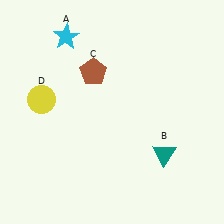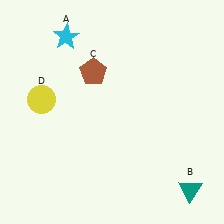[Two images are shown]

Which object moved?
The teal triangle (B) moved down.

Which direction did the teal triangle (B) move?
The teal triangle (B) moved down.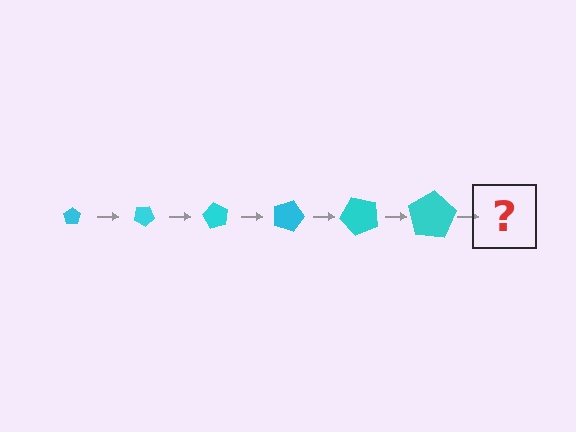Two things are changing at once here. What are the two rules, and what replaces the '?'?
The two rules are that the pentagon grows larger each step and it rotates 30 degrees each step. The '?' should be a pentagon, larger than the previous one and rotated 180 degrees from the start.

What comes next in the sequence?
The next element should be a pentagon, larger than the previous one and rotated 180 degrees from the start.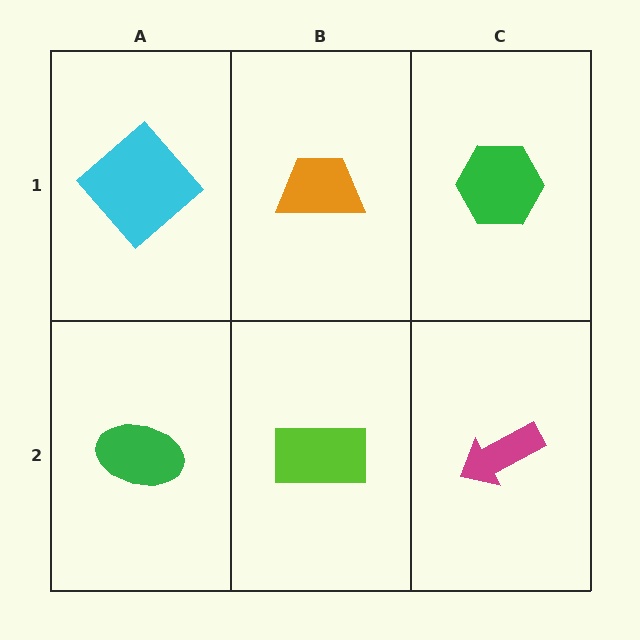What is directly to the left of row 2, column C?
A lime rectangle.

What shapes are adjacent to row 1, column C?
A magenta arrow (row 2, column C), an orange trapezoid (row 1, column B).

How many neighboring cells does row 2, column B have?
3.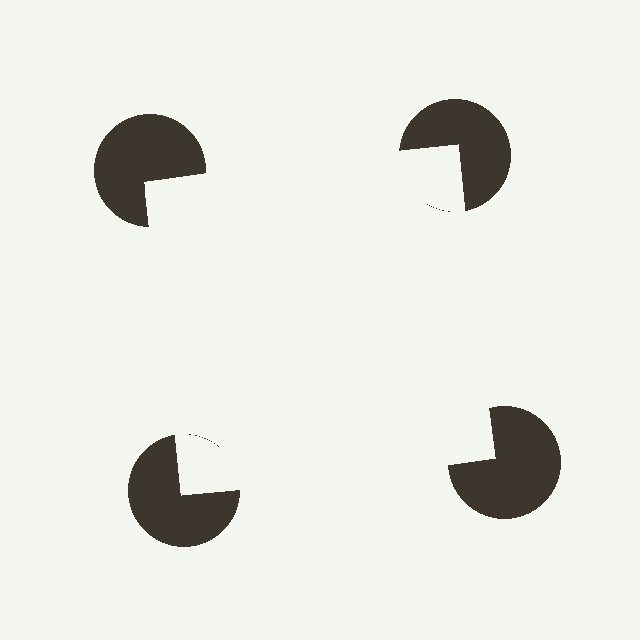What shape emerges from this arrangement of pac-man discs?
An illusory square — its edges are inferred from the aligned wedge cuts in the pac-man discs, not physically drawn.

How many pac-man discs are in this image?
There are 4 — one at each vertex of the illusory square.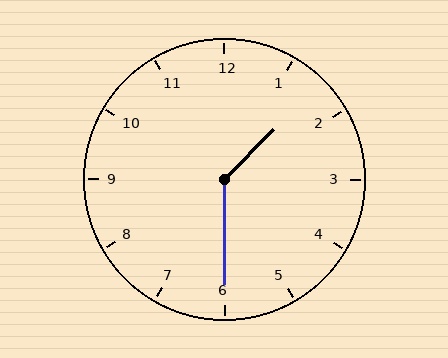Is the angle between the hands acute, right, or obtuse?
It is obtuse.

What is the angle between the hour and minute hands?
Approximately 135 degrees.